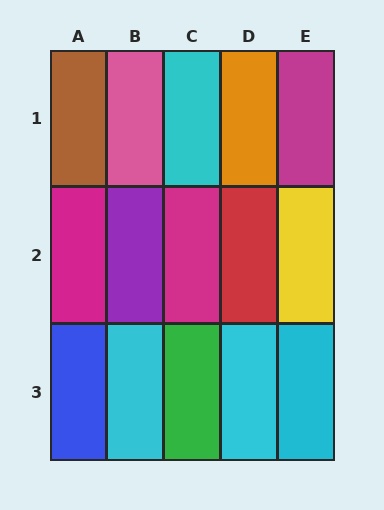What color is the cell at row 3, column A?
Blue.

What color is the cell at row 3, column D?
Cyan.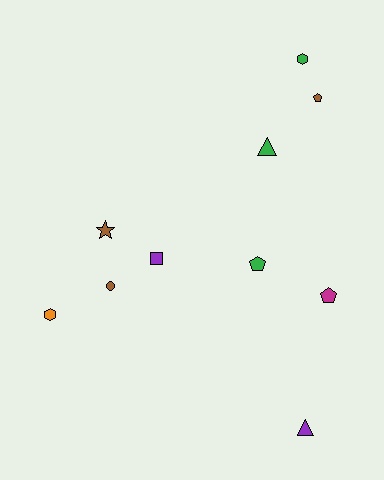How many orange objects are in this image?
There is 1 orange object.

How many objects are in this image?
There are 10 objects.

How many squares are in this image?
There is 1 square.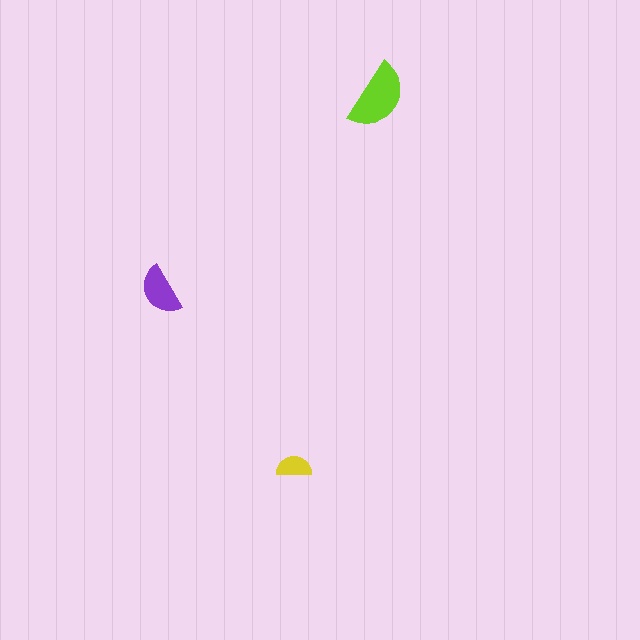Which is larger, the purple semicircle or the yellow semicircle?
The purple one.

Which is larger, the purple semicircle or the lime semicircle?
The lime one.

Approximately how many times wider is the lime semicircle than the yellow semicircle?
About 2 times wider.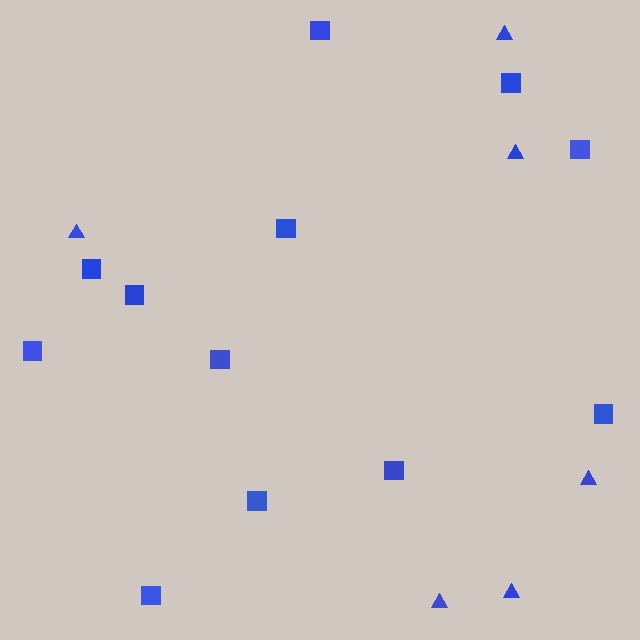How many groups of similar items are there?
There are 2 groups: one group of triangles (6) and one group of squares (12).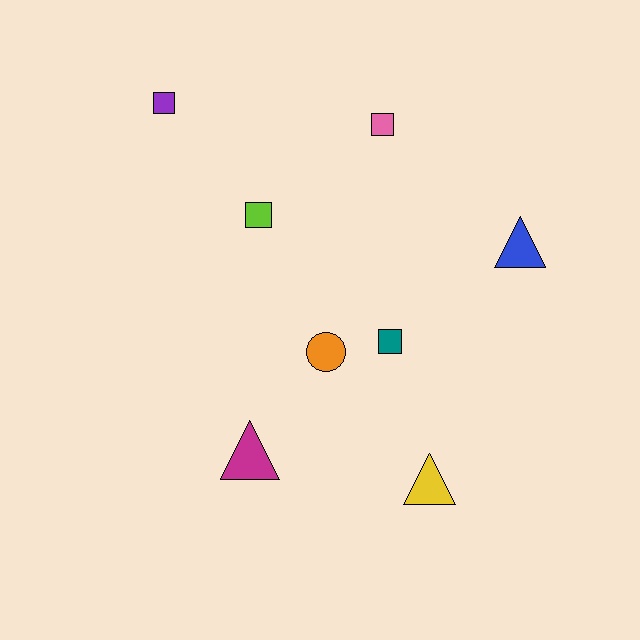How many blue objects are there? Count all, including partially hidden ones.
There is 1 blue object.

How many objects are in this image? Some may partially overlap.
There are 8 objects.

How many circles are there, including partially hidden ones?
There is 1 circle.